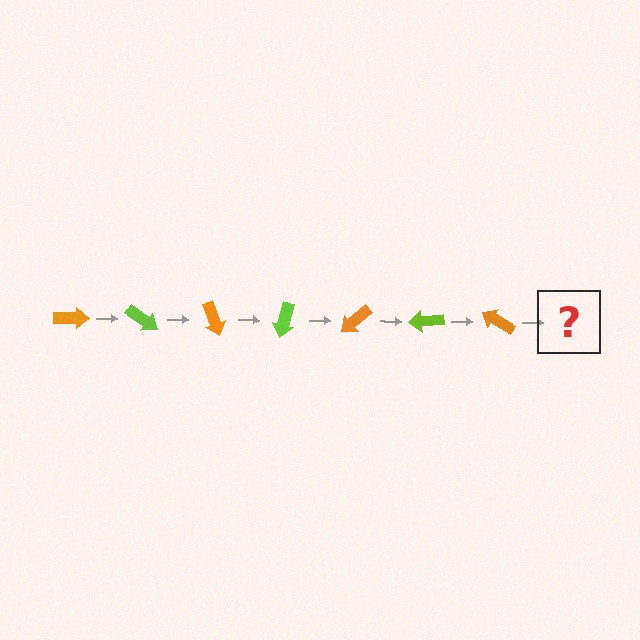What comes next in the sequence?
The next element should be a lime arrow, rotated 245 degrees from the start.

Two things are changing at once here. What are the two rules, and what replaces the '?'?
The two rules are that it rotates 35 degrees each step and the color cycles through orange and lime. The '?' should be a lime arrow, rotated 245 degrees from the start.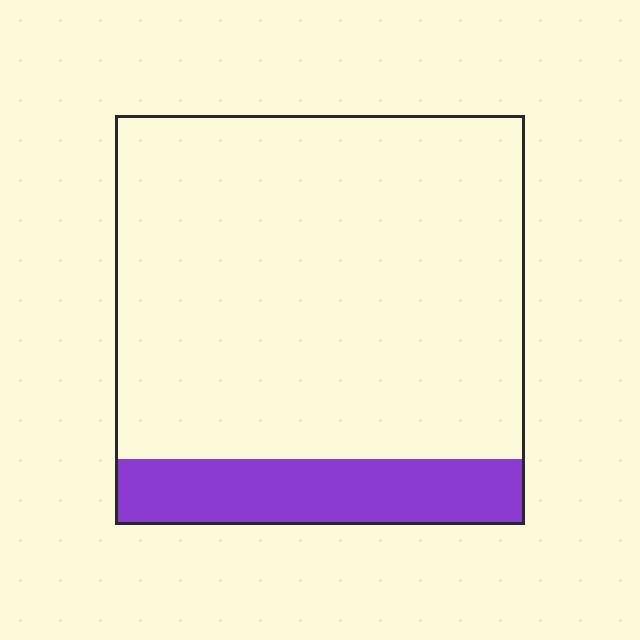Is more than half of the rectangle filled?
No.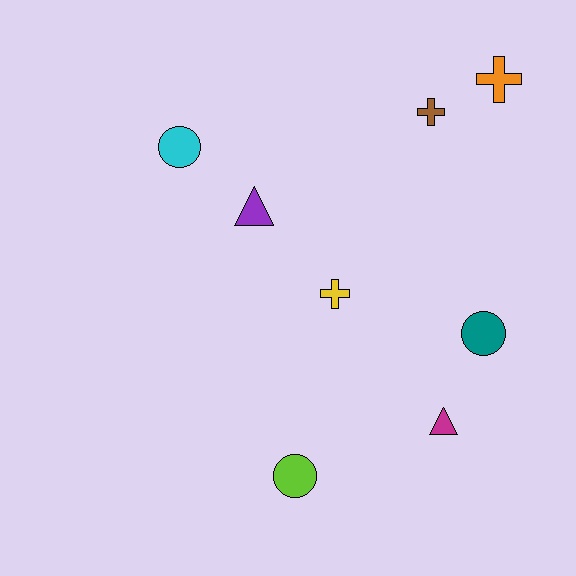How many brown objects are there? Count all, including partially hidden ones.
There is 1 brown object.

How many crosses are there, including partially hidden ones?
There are 3 crosses.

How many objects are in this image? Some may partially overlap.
There are 8 objects.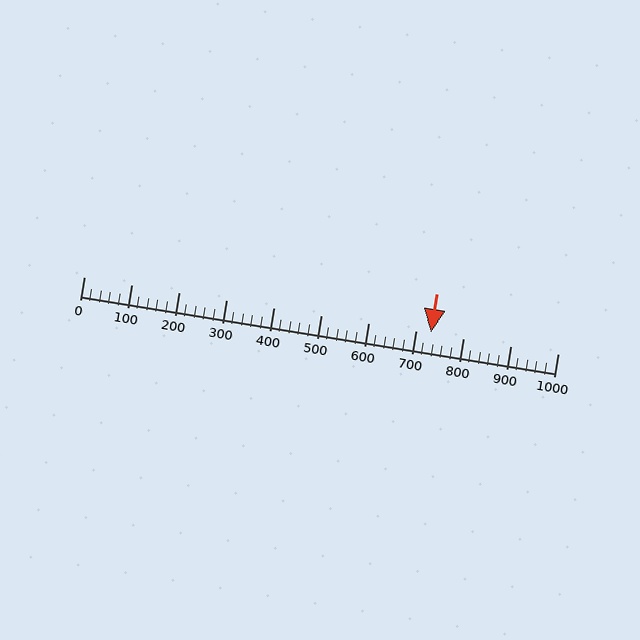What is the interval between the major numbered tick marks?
The major tick marks are spaced 100 units apart.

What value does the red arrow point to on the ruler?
The red arrow points to approximately 732.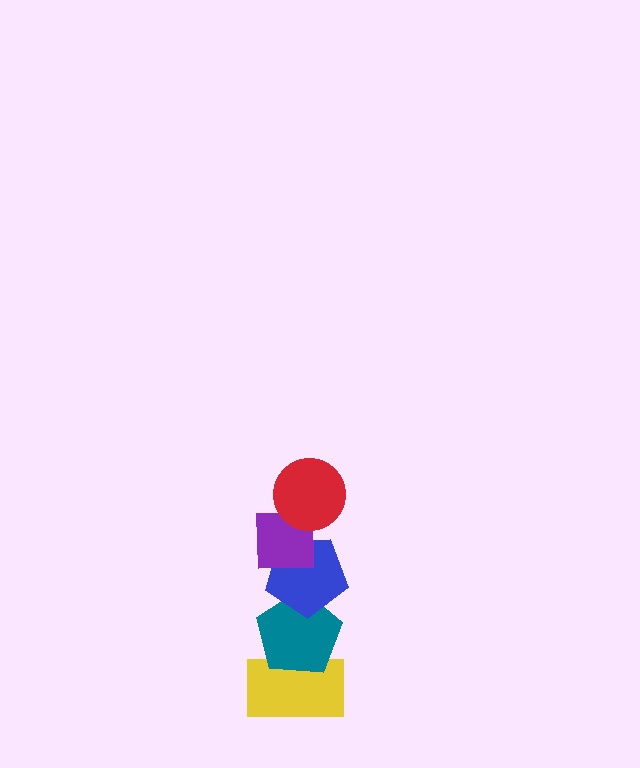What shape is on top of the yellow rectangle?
The teal pentagon is on top of the yellow rectangle.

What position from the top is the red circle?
The red circle is 1st from the top.